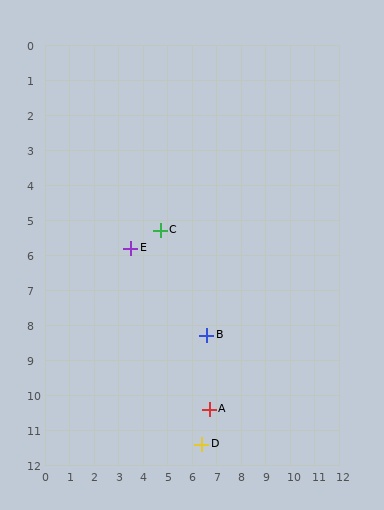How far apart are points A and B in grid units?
Points A and B are about 2.1 grid units apart.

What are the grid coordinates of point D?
Point D is at approximately (6.4, 11.4).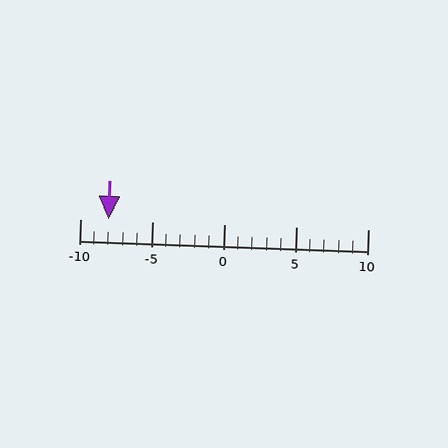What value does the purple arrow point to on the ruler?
The purple arrow points to approximately -8.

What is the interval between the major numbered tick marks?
The major tick marks are spaced 5 units apart.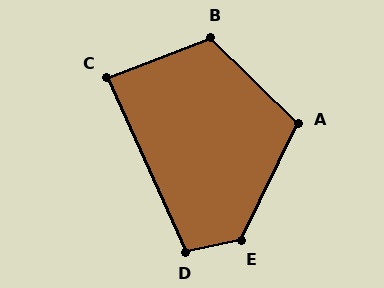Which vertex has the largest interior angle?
E, at approximately 128 degrees.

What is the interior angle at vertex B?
Approximately 114 degrees (obtuse).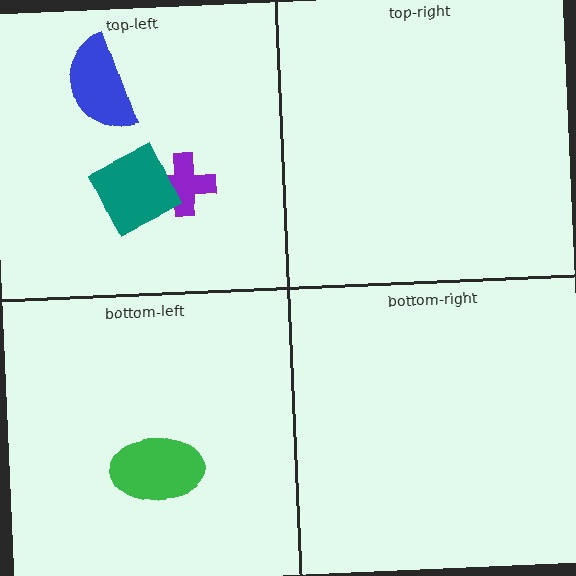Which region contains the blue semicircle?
The top-left region.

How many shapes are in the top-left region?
3.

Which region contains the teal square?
The top-left region.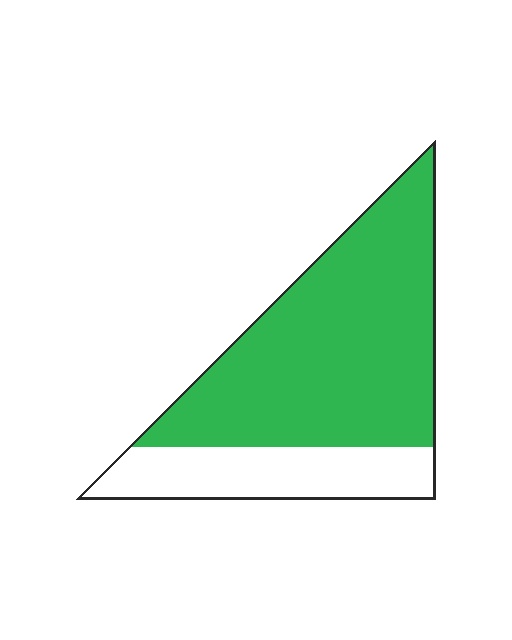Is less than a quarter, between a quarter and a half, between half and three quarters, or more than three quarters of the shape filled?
Between half and three quarters.